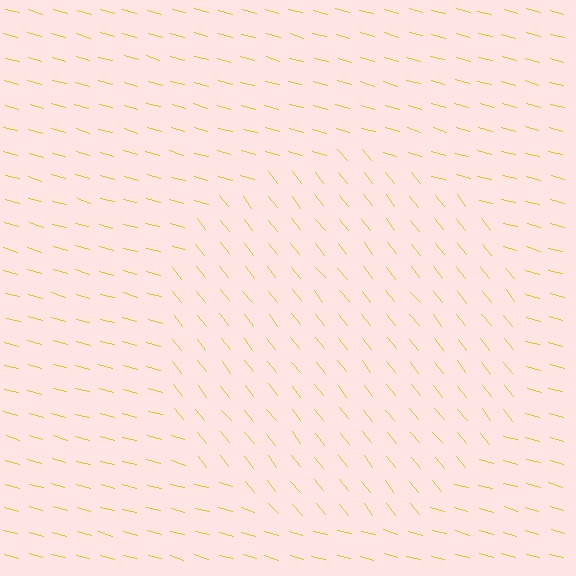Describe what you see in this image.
The image is filled with small yellow line segments. A circle region in the image has lines oriented differently from the surrounding lines, creating a visible texture boundary.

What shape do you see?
I see a circle.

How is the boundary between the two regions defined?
The boundary is defined purely by a change in line orientation (approximately 36 degrees difference). All lines are the same color and thickness.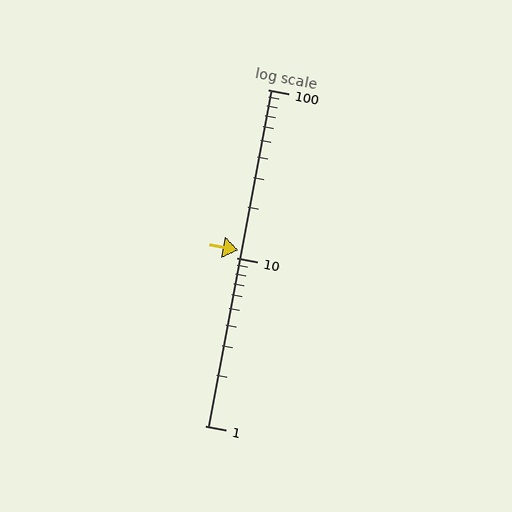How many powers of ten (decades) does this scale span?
The scale spans 2 decades, from 1 to 100.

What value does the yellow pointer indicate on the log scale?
The pointer indicates approximately 11.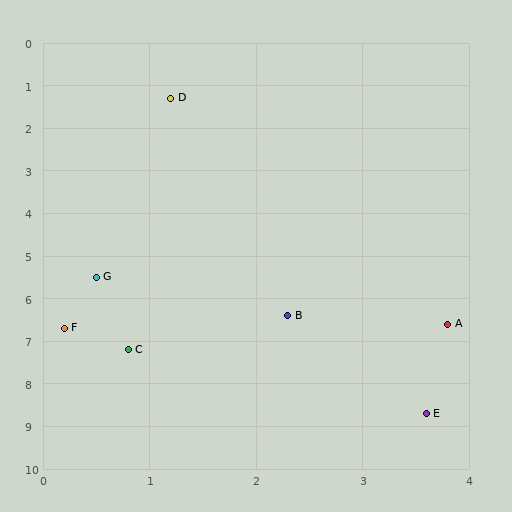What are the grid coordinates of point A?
Point A is at approximately (3.8, 6.6).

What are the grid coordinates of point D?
Point D is at approximately (1.2, 1.3).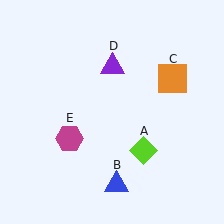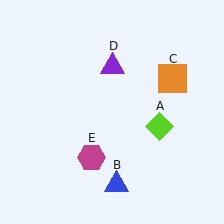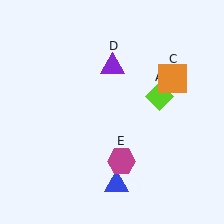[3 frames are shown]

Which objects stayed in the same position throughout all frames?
Blue triangle (object B) and orange square (object C) and purple triangle (object D) remained stationary.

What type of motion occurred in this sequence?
The lime diamond (object A), magenta hexagon (object E) rotated counterclockwise around the center of the scene.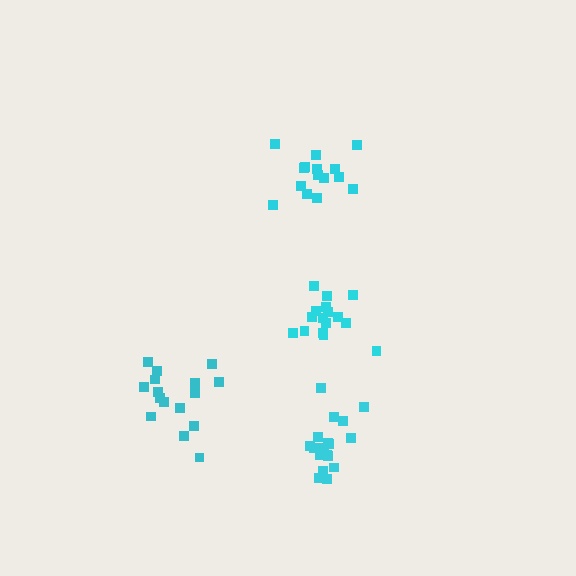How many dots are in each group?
Group 1: 16 dots, Group 2: 15 dots, Group 3: 16 dots, Group 4: 20 dots (67 total).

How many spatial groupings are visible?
There are 4 spatial groupings.